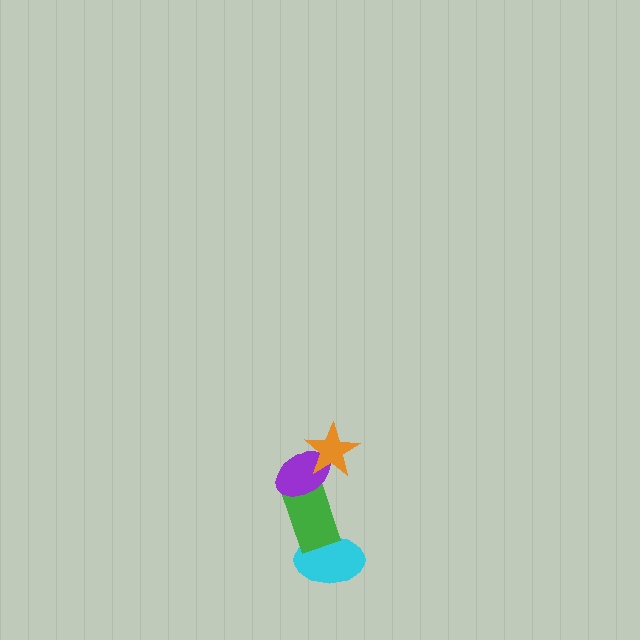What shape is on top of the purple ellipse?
The orange star is on top of the purple ellipse.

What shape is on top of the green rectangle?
The purple ellipse is on top of the green rectangle.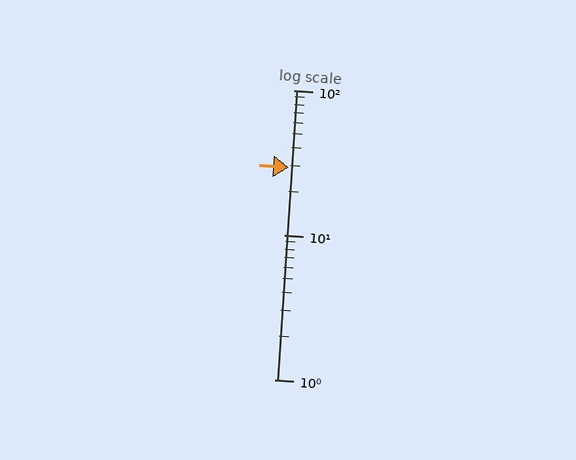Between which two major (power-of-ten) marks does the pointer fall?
The pointer is between 10 and 100.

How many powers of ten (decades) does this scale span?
The scale spans 2 decades, from 1 to 100.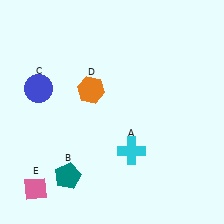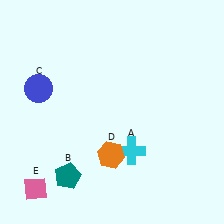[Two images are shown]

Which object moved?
The orange hexagon (D) moved down.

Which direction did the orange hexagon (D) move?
The orange hexagon (D) moved down.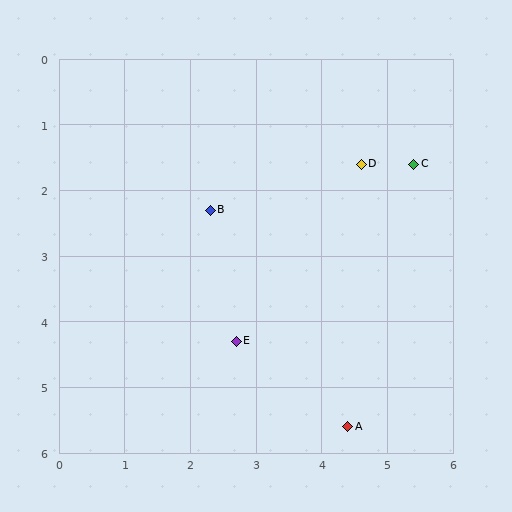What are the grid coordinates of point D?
Point D is at approximately (4.6, 1.6).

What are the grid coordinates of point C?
Point C is at approximately (5.4, 1.6).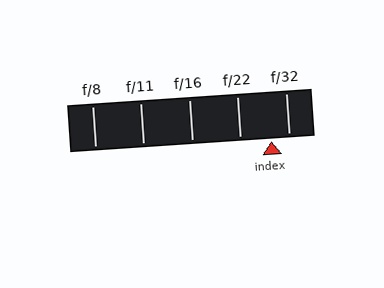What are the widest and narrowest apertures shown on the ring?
The widest aperture shown is f/8 and the narrowest is f/32.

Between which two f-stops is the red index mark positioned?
The index mark is between f/22 and f/32.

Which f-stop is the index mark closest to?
The index mark is closest to f/32.